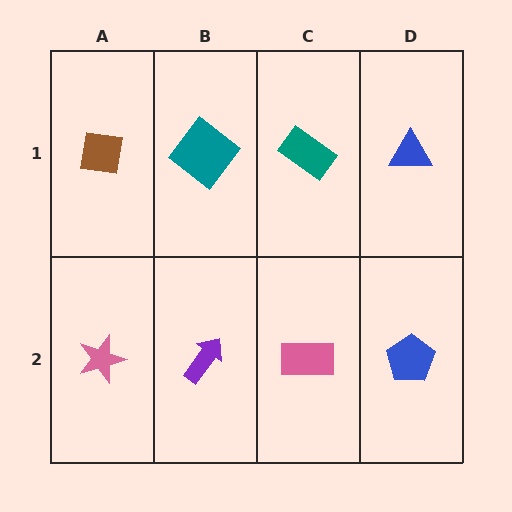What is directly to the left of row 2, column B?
A pink star.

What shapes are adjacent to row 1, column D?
A blue pentagon (row 2, column D), a teal rectangle (row 1, column C).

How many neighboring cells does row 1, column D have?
2.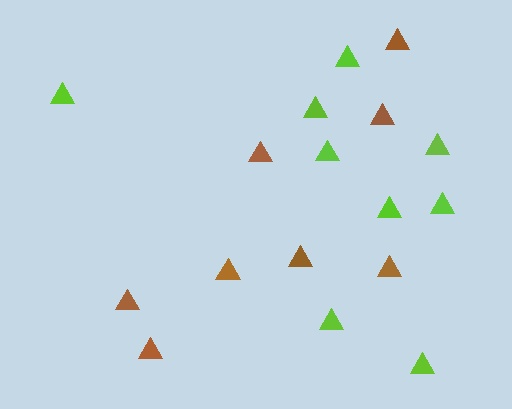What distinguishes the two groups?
There are 2 groups: one group of lime triangles (9) and one group of brown triangles (8).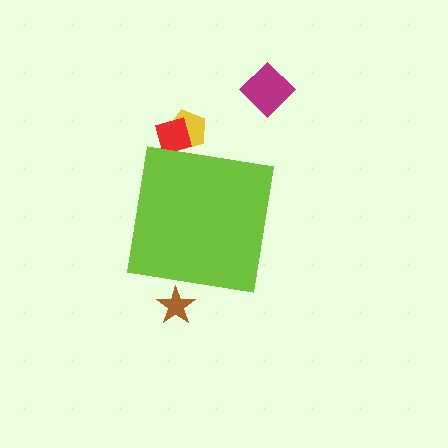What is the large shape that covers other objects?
A lime square.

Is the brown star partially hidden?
Yes, the brown star is partially hidden behind the lime square.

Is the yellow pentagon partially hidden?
Yes, the yellow pentagon is partially hidden behind the lime square.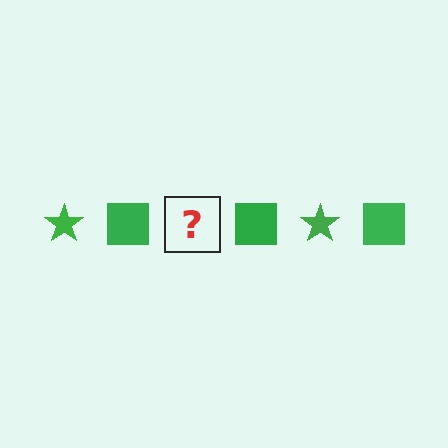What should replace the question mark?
The question mark should be replaced with a green star.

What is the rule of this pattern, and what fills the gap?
The rule is that the pattern cycles through star, square shapes in green. The gap should be filled with a green star.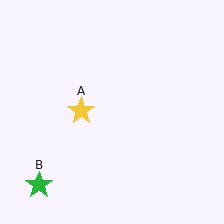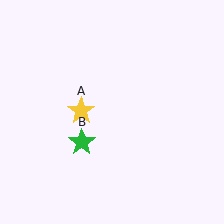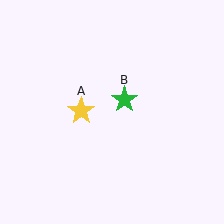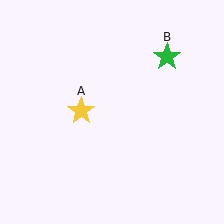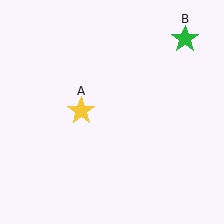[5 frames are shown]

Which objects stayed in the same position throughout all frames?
Yellow star (object A) remained stationary.